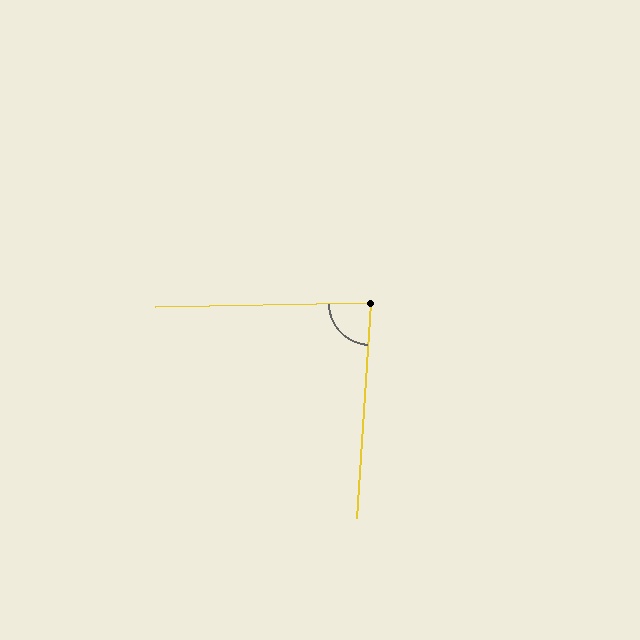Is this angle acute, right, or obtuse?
It is approximately a right angle.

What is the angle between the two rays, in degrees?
Approximately 85 degrees.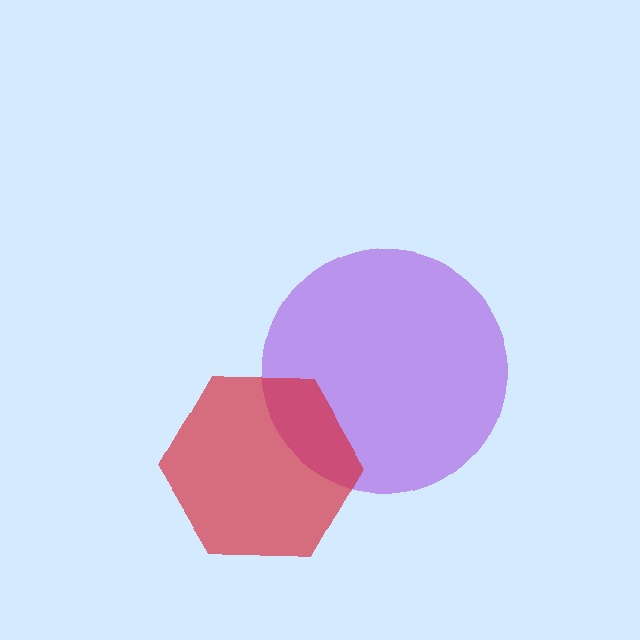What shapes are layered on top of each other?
The layered shapes are: a purple circle, a red hexagon.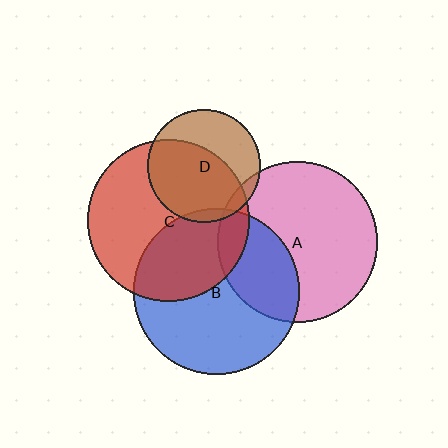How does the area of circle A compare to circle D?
Approximately 2.0 times.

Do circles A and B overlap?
Yes.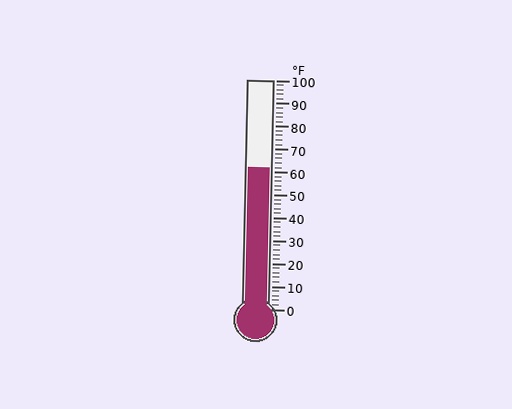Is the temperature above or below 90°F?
The temperature is below 90°F.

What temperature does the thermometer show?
The thermometer shows approximately 62°F.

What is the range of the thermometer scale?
The thermometer scale ranges from 0°F to 100°F.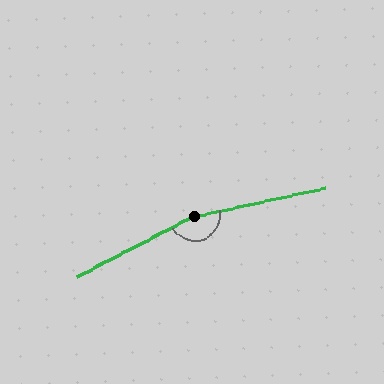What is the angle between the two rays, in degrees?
Approximately 165 degrees.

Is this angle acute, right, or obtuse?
It is obtuse.